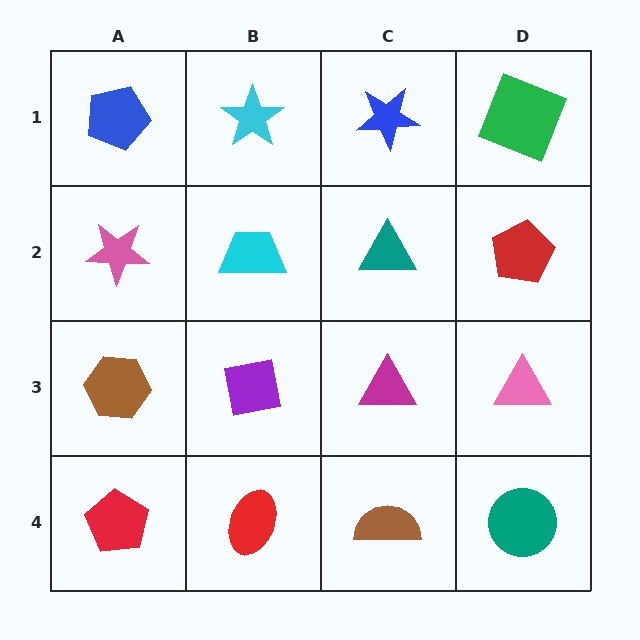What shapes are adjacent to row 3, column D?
A red pentagon (row 2, column D), a teal circle (row 4, column D), a magenta triangle (row 3, column C).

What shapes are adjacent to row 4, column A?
A brown hexagon (row 3, column A), a red ellipse (row 4, column B).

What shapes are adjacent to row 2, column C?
A blue star (row 1, column C), a magenta triangle (row 3, column C), a cyan trapezoid (row 2, column B), a red pentagon (row 2, column D).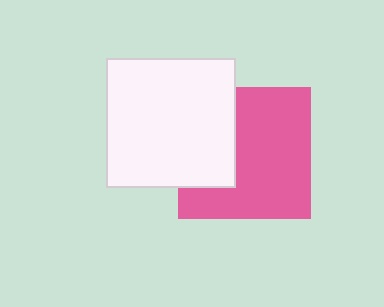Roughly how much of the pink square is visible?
Most of it is visible (roughly 67%).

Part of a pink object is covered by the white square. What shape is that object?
It is a square.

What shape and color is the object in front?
The object in front is a white square.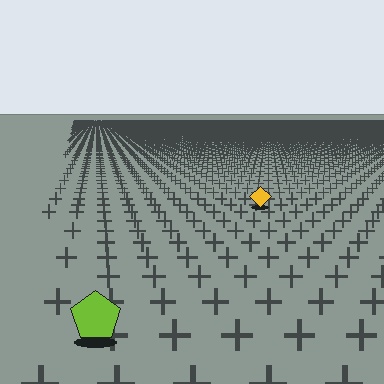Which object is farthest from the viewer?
The yellow diamond is farthest from the viewer. It appears smaller and the ground texture around it is denser.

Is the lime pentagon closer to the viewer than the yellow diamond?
Yes. The lime pentagon is closer — you can tell from the texture gradient: the ground texture is coarser near it.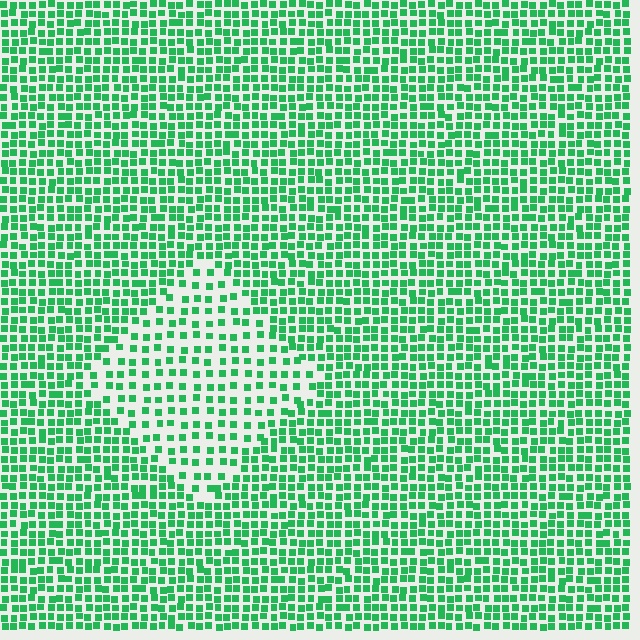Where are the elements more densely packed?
The elements are more densely packed outside the diamond boundary.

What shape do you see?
I see a diamond.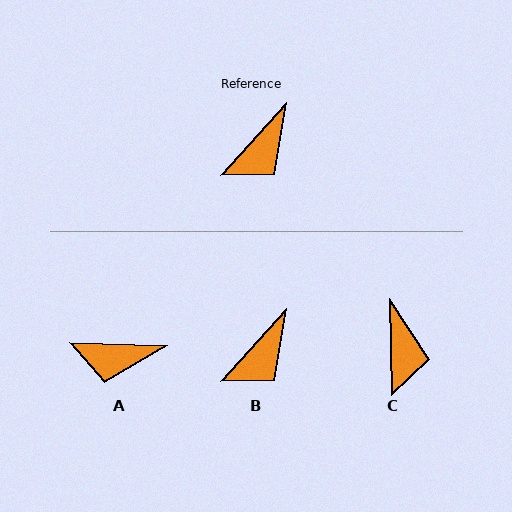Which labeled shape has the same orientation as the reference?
B.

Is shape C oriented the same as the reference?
No, it is off by about 43 degrees.